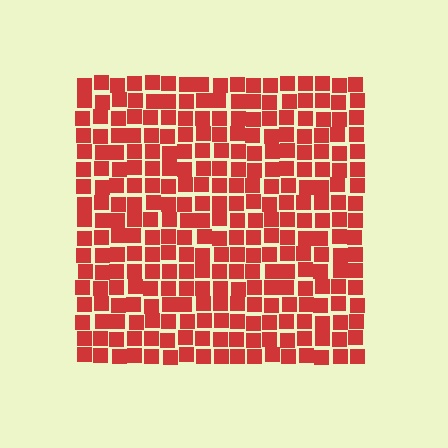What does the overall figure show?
The overall figure shows a square.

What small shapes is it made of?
It is made of small squares.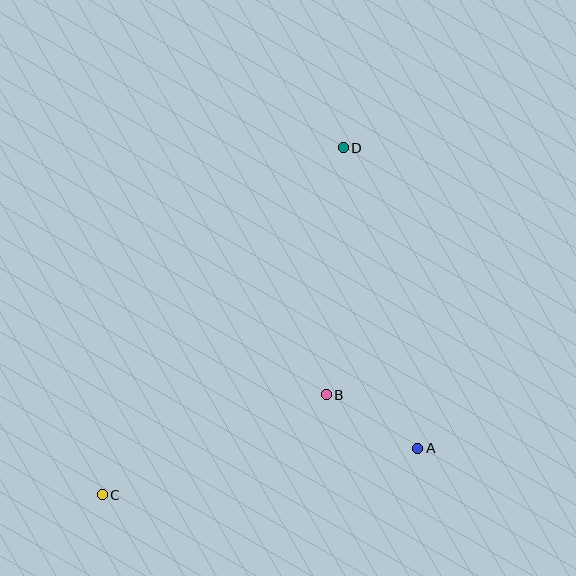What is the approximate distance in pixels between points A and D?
The distance between A and D is approximately 310 pixels.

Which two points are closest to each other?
Points A and B are closest to each other.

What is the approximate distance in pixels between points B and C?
The distance between B and C is approximately 245 pixels.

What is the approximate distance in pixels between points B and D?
The distance between B and D is approximately 248 pixels.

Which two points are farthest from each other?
Points C and D are farthest from each other.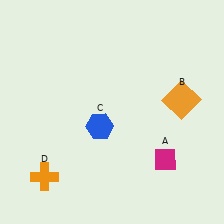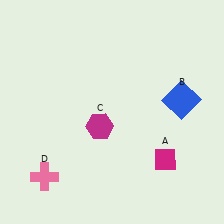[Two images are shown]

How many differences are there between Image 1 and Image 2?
There are 3 differences between the two images.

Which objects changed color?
B changed from orange to blue. C changed from blue to magenta. D changed from orange to pink.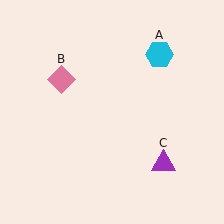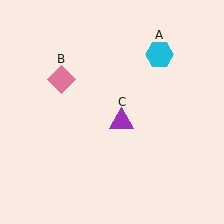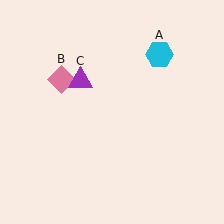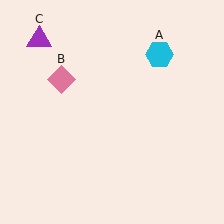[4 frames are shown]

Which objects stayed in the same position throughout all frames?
Cyan hexagon (object A) and pink diamond (object B) remained stationary.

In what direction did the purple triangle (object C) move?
The purple triangle (object C) moved up and to the left.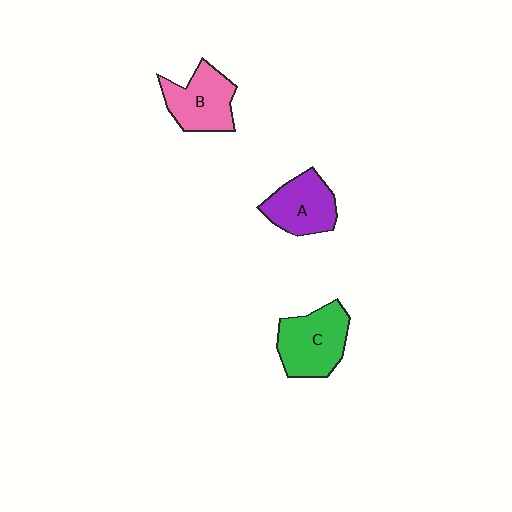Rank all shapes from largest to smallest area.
From largest to smallest: C (green), B (pink), A (purple).